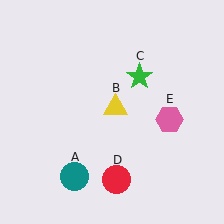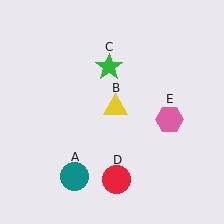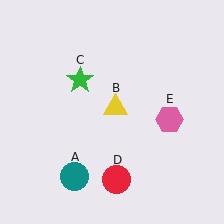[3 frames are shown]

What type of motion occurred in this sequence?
The green star (object C) rotated counterclockwise around the center of the scene.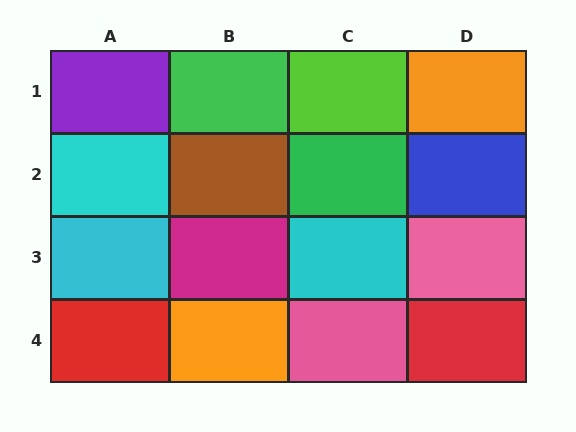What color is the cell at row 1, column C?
Lime.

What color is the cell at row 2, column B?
Brown.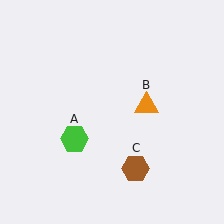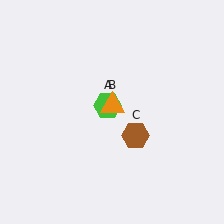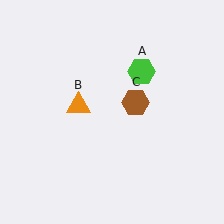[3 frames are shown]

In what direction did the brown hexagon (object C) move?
The brown hexagon (object C) moved up.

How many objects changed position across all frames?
3 objects changed position: green hexagon (object A), orange triangle (object B), brown hexagon (object C).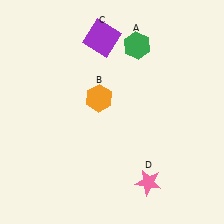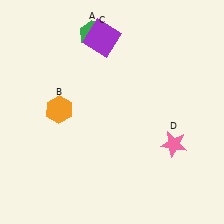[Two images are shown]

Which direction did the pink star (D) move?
The pink star (D) moved up.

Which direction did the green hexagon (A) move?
The green hexagon (A) moved left.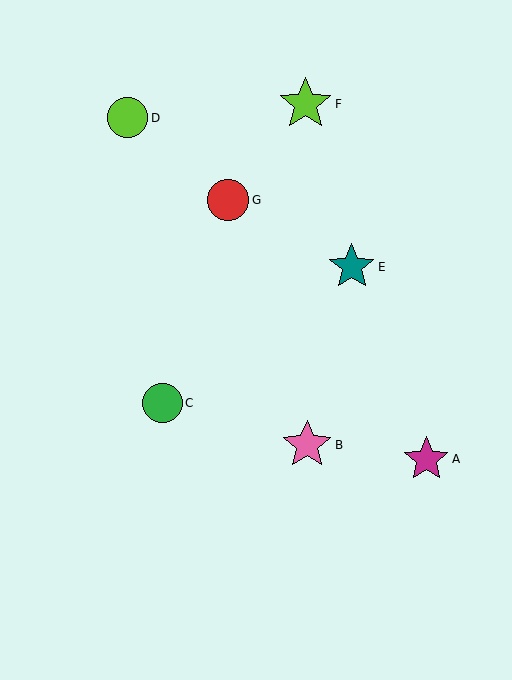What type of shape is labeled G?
Shape G is a red circle.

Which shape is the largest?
The lime star (labeled F) is the largest.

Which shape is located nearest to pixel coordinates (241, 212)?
The red circle (labeled G) at (228, 200) is nearest to that location.